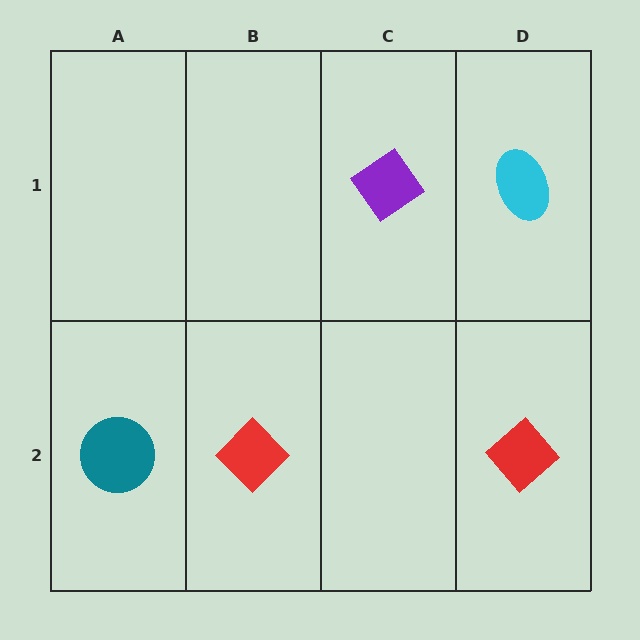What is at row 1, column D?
A cyan ellipse.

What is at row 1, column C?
A purple diamond.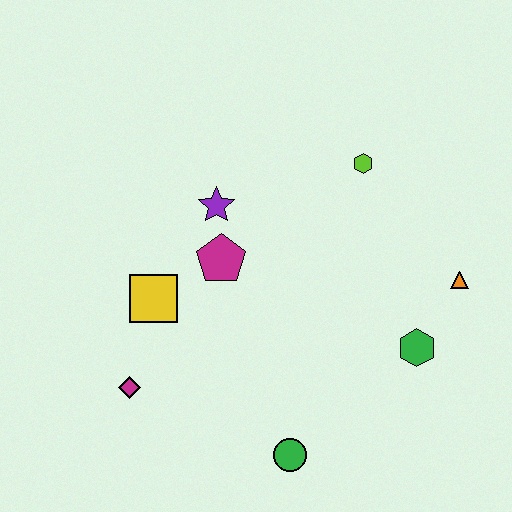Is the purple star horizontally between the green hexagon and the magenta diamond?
Yes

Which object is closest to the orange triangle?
The green hexagon is closest to the orange triangle.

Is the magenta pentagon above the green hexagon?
Yes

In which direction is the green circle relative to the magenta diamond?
The green circle is to the right of the magenta diamond.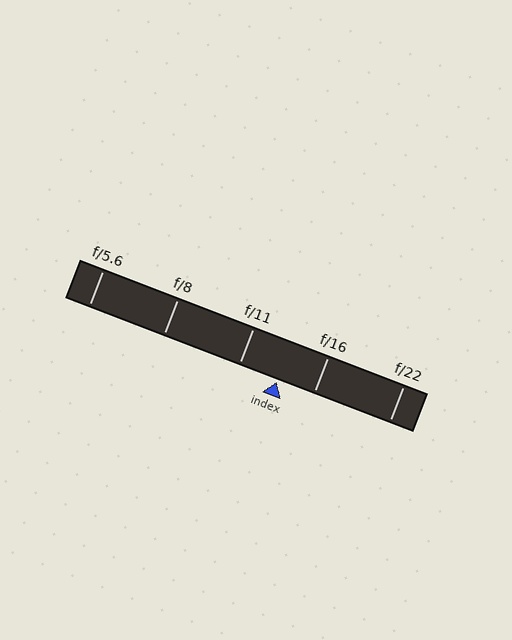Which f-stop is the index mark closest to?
The index mark is closest to f/16.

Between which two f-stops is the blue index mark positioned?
The index mark is between f/11 and f/16.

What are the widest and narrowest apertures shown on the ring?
The widest aperture shown is f/5.6 and the narrowest is f/22.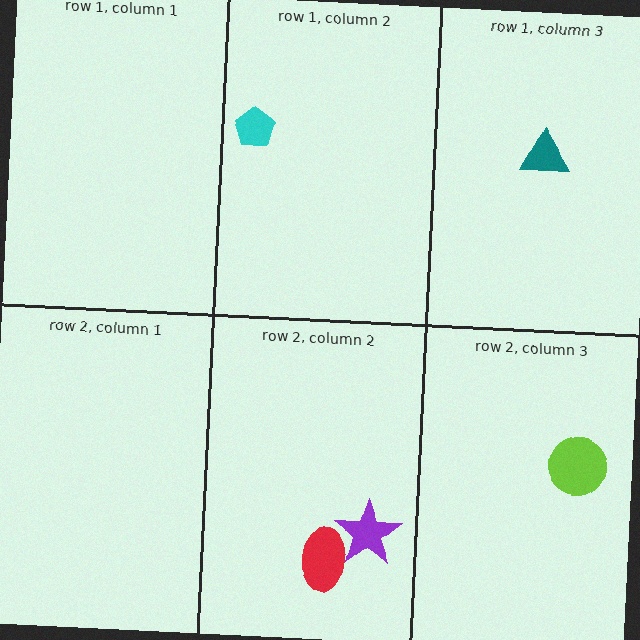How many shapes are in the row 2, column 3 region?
1.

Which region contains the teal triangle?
The row 1, column 3 region.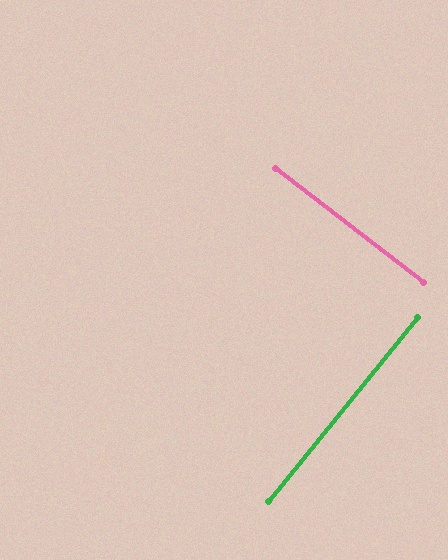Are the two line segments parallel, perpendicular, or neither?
Perpendicular — they meet at approximately 89°.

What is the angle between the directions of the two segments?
Approximately 89 degrees.